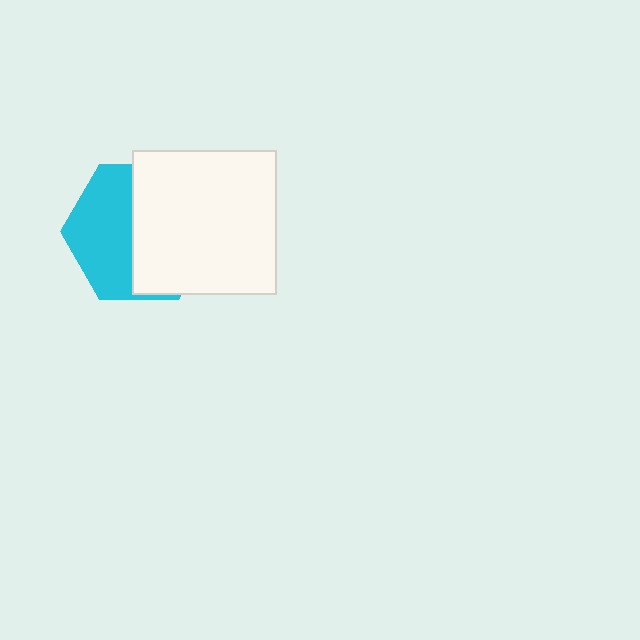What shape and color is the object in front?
The object in front is a white square.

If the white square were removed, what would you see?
You would see the complete cyan hexagon.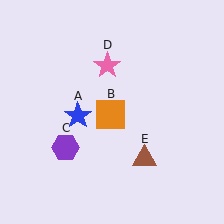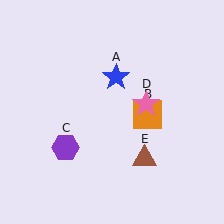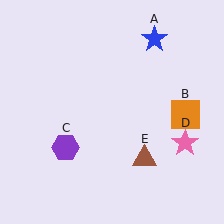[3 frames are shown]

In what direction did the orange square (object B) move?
The orange square (object B) moved right.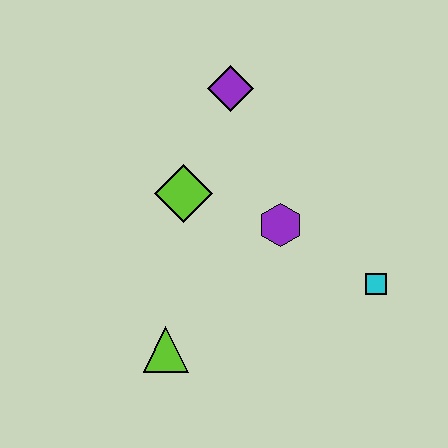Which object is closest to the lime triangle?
The lime diamond is closest to the lime triangle.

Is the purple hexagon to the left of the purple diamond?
No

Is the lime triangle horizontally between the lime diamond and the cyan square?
No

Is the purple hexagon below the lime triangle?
No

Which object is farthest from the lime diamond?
The cyan square is farthest from the lime diamond.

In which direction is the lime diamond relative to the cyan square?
The lime diamond is to the left of the cyan square.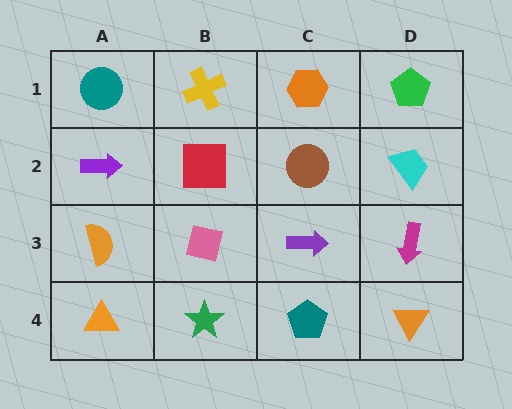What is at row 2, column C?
A brown circle.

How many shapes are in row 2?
4 shapes.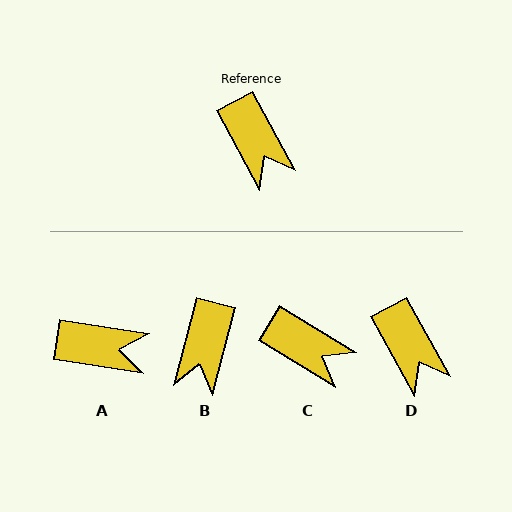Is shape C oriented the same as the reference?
No, it is off by about 30 degrees.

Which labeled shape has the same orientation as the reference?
D.